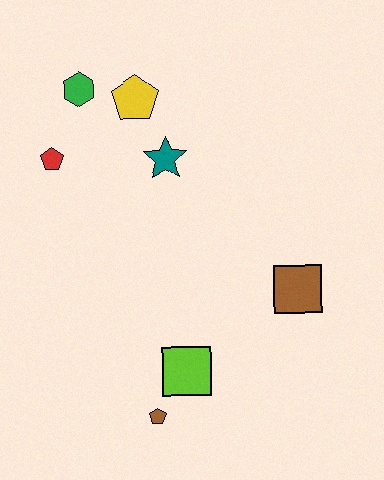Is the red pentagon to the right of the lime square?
No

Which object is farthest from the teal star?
The brown pentagon is farthest from the teal star.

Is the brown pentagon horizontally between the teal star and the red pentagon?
Yes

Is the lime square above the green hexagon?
No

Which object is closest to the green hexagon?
The yellow pentagon is closest to the green hexagon.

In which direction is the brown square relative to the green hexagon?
The brown square is to the right of the green hexagon.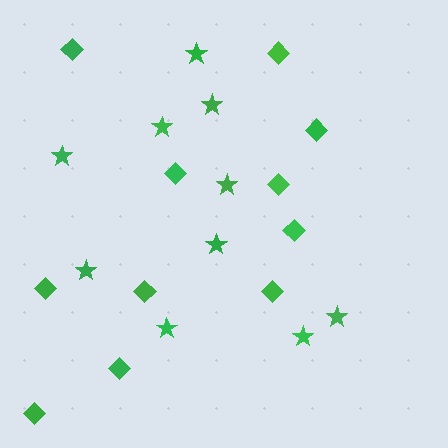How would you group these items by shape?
There are 2 groups: one group of stars (10) and one group of diamonds (11).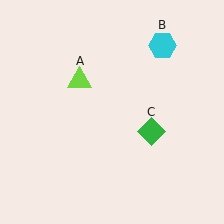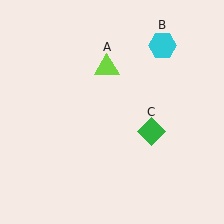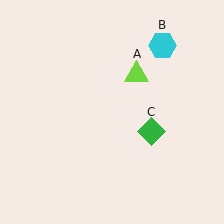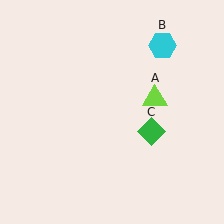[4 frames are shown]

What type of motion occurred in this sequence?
The lime triangle (object A) rotated clockwise around the center of the scene.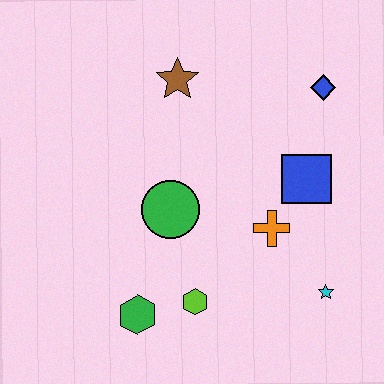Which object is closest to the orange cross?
The blue square is closest to the orange cross.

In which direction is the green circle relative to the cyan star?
The green circle is to the left of the cyan star.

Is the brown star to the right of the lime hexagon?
No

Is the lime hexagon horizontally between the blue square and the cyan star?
No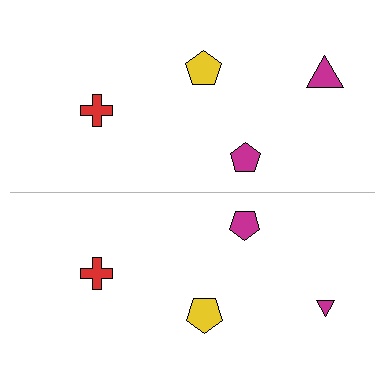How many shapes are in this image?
There are 8 shapes in this image.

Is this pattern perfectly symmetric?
No, the pattern is not perfectly symmetric. The magenta triangle on the bottom side has a different size than its mirror counterpart.